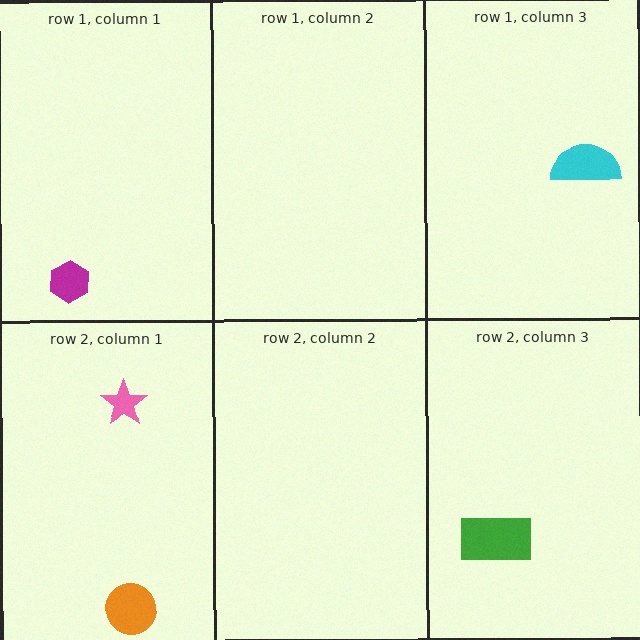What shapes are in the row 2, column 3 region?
The green rectangle.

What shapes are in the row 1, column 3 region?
The cyan semicircle.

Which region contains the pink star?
The row 2, column 1 region.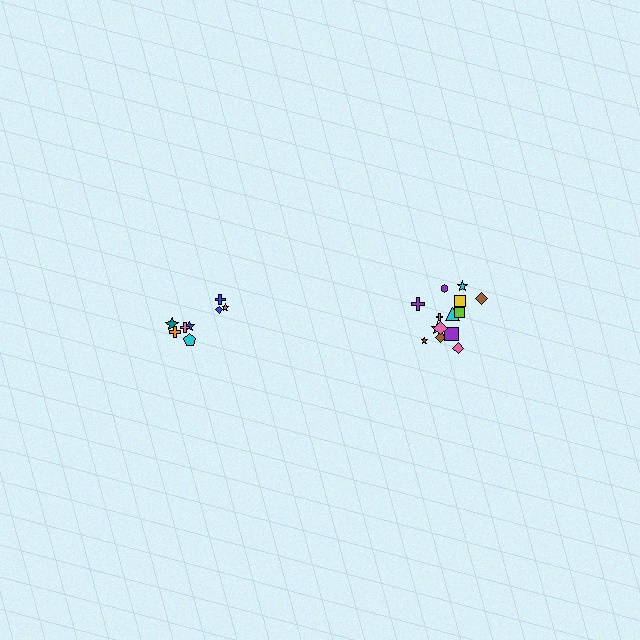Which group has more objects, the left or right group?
The right group.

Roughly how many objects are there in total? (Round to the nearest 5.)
Roughly 25 objects in total.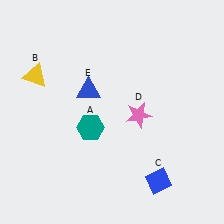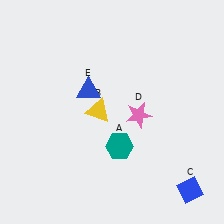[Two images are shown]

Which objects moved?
The objects that moved are: the teal hexagon (A), the yellow triangle (B), the blue diamond (C).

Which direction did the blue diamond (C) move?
The blue diamond (C) moved right.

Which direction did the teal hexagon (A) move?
The teal hexagon (A) moved right.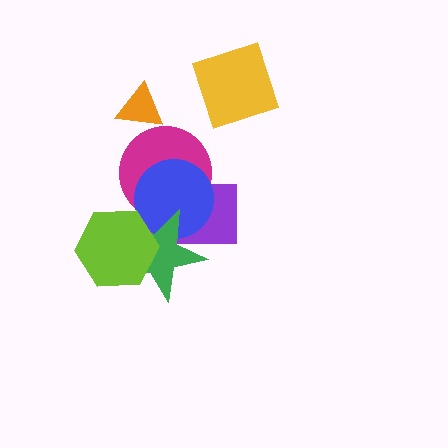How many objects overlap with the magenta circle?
3 objects overlap with the magenta circle.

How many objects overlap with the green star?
4 objects overlap with the green star.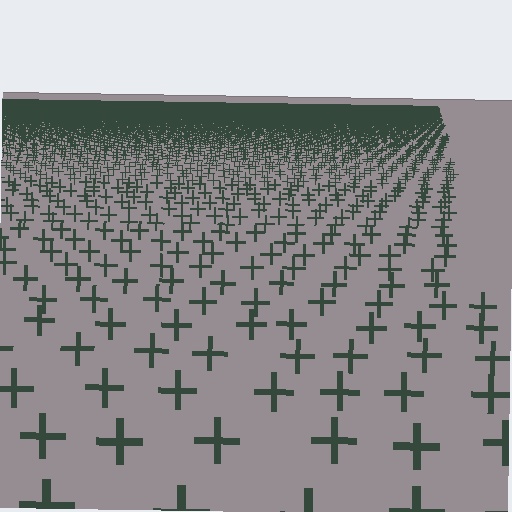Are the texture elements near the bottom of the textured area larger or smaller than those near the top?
Larger. Near the bottom, elements are closer to the viewer and appear at a bigger on-screen size.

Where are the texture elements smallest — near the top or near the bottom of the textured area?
Near the top.